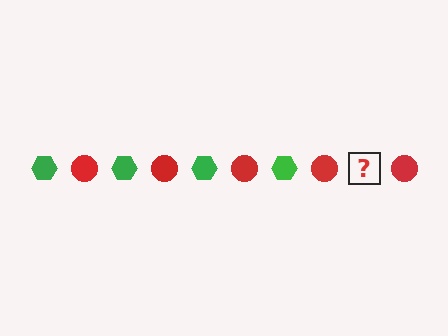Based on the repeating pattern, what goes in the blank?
The blank should be a green hexagon.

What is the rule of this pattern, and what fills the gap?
The rule is that the pattern alternates between green hexagon and red circle. The gap should be filled with a green hexagon.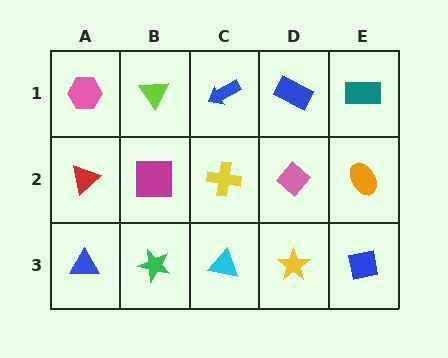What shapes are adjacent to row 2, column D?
A blue rectangle (row 1, column D), a yellow star (row 3, column D), a yellow cross (row 2, column C), an orange ellipse (row 2, column E).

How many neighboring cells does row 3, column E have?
2.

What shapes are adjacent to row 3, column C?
A yellow cross (row 2, column C), a green star (row 3, column B), a yellow star (row 3, column D).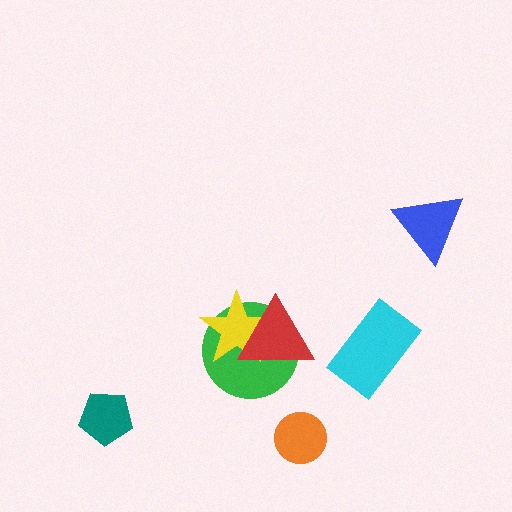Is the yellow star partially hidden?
Yes, it is partially covered by another shape.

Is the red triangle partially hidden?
No, no other shape covers it.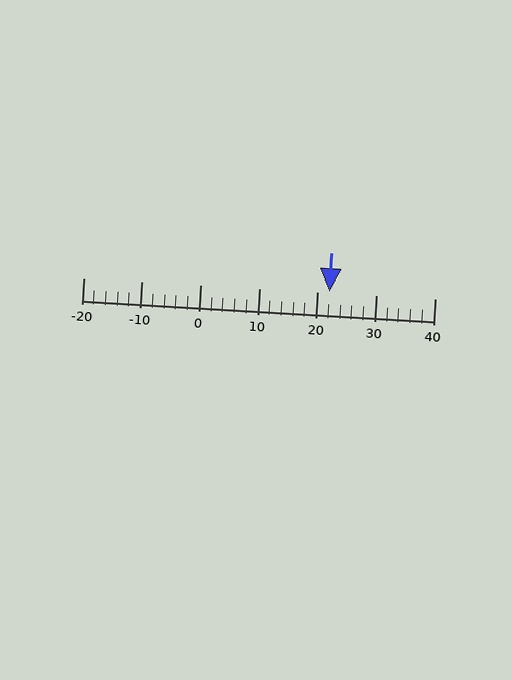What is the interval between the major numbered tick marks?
The major tick marks are spaced 10 units apart.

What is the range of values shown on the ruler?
The ruler shows values from -20 to 40.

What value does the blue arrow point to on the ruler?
The blue arrow points to approximately 22.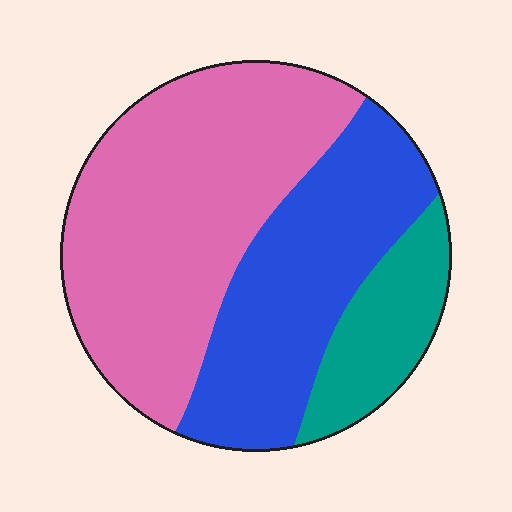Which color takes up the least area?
Teal, at roughly 15%.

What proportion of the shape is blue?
Blue covers roughly 35% of the shape.